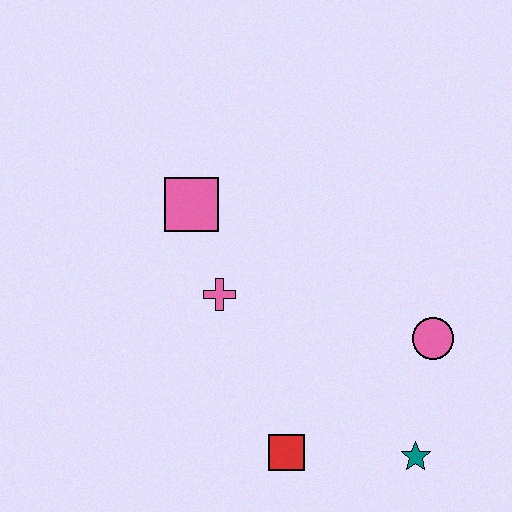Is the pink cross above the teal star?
Yes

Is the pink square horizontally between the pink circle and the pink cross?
No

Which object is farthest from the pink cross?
The teal star is farthest from the pink cross.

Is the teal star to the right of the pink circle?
No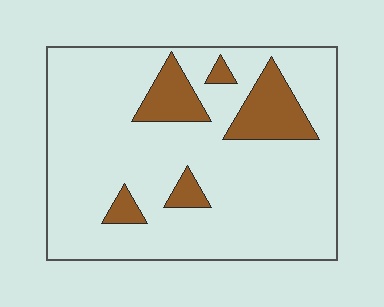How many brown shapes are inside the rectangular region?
5.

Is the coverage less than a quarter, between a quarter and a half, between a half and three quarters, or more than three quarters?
Less than a quarter.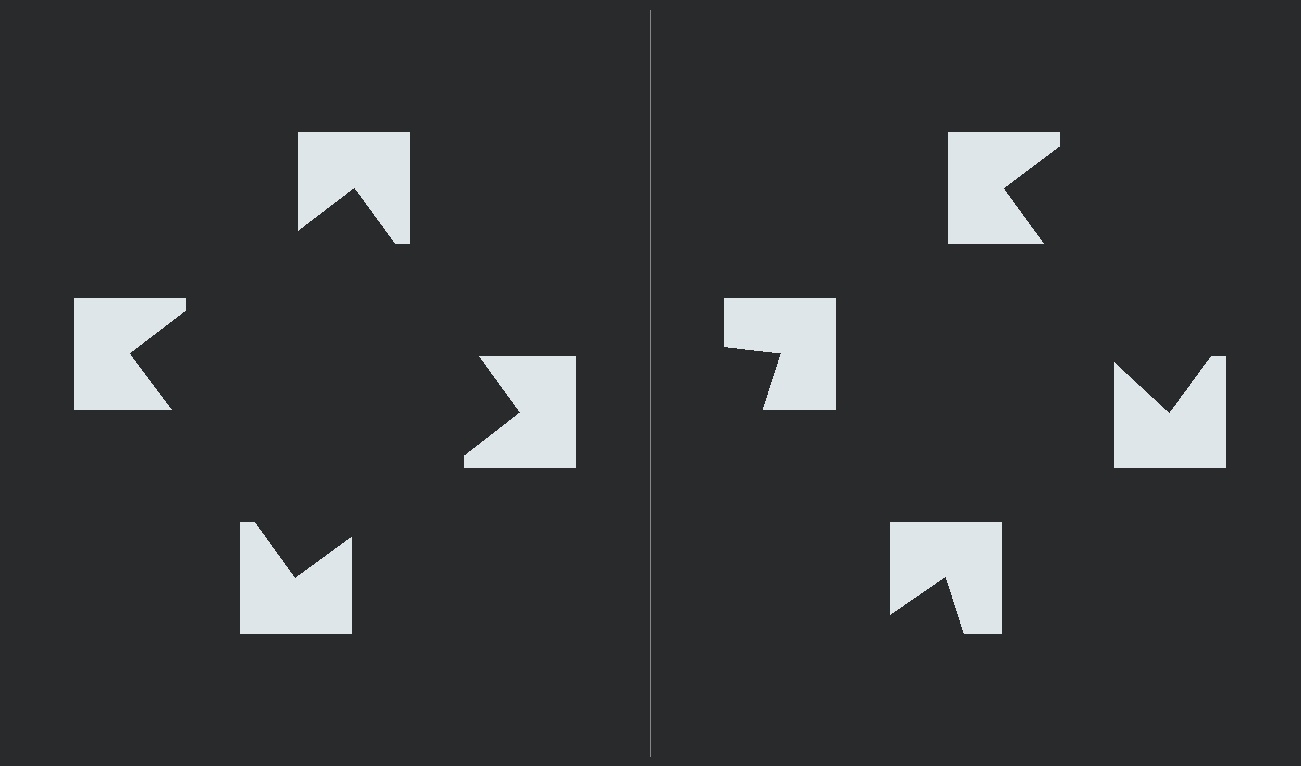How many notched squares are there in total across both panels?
8 — 4 on each side.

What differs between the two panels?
The notched squares are positioned identically on both sides; only the wedge orientations differ. On the left they align to a square; on the right they are misaligned.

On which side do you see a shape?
An illusory square appears on the left side. On the right side the wedge cuts are rotated, so no coherent shape forms.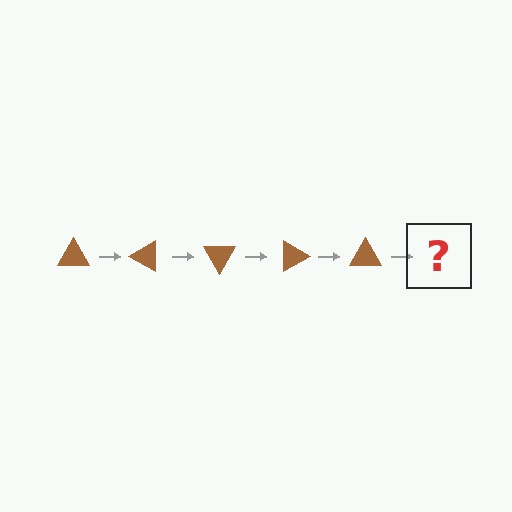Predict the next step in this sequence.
The next step is a brown triangle rotated 150 degrees.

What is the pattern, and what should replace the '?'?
The pattern is that the triangle rotates 30 degrees each step. The '?' should be a brown triangle rotated 150 degrees.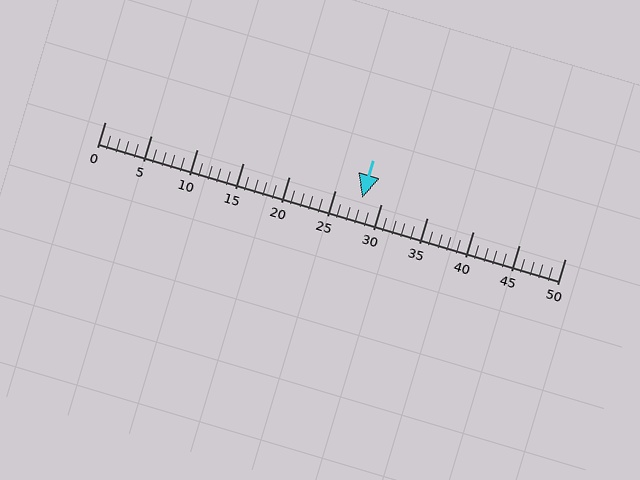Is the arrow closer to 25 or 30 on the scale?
The arrow is closer to 30.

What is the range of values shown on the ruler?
The ruler shows values from 0 to 50.